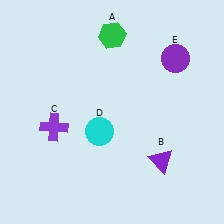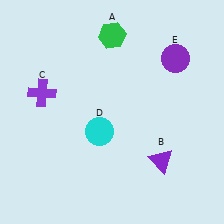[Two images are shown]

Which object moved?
The purple cross (C) moved up.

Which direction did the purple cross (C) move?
The purple cross (C) moved up.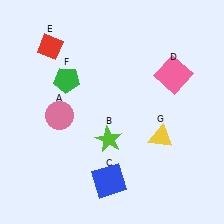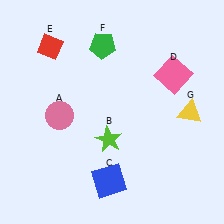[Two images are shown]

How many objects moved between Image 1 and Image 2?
2 objects moved between the two images.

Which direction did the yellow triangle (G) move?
The yellow triangle (G) moved right.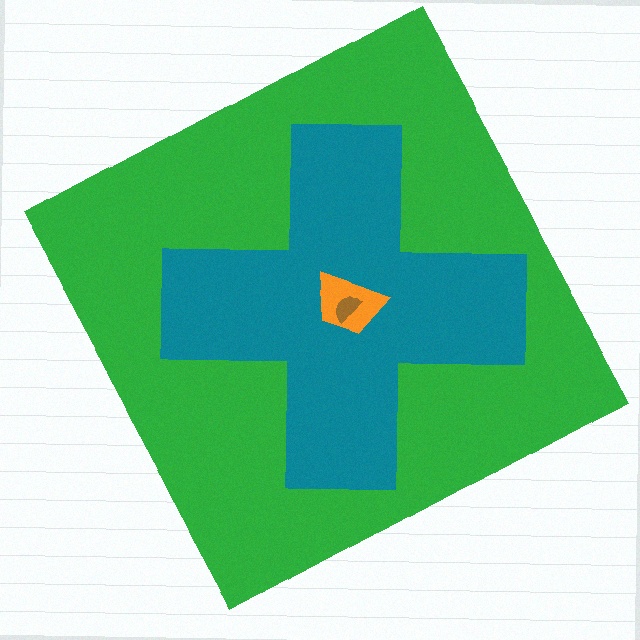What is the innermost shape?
The brown semicircle.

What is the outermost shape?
The green square.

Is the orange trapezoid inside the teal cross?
Yes.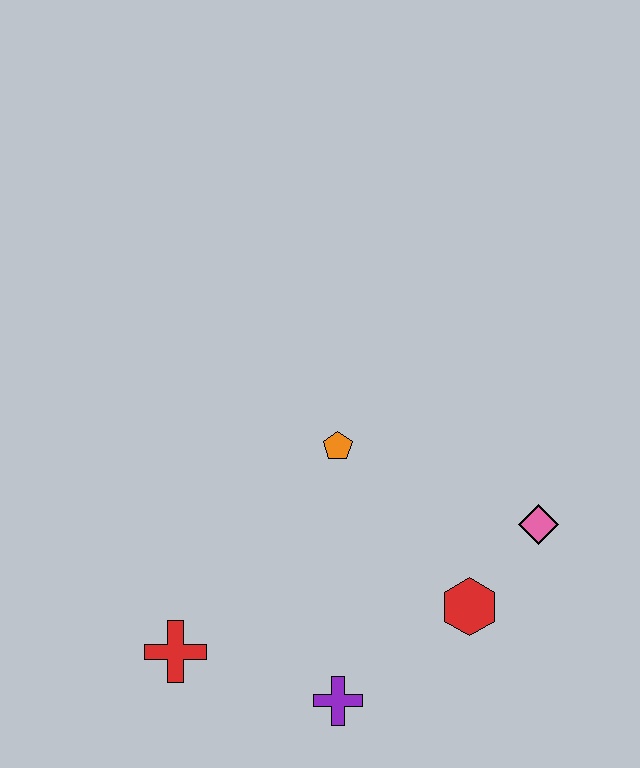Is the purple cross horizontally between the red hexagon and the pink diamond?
No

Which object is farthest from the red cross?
The pink diamond is farthest from the red cross.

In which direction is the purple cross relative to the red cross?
The purple cross is to the right of the red cross.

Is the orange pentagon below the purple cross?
No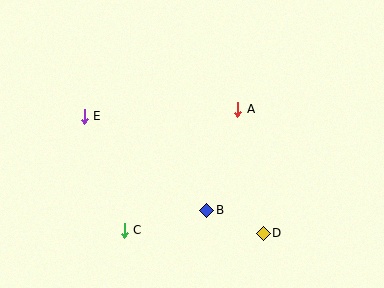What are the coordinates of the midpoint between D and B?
The midpoint between D and B is at (235, 222).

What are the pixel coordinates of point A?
Point A is at (238, 109).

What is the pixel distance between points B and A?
The distance between B and A is 106 pixels.